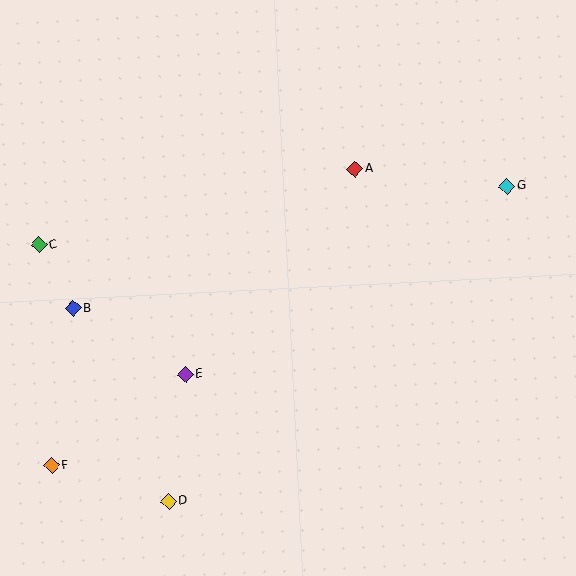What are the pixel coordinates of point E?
Point E is at (185, 374).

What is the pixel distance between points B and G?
The distance between B and G is 451 pixels.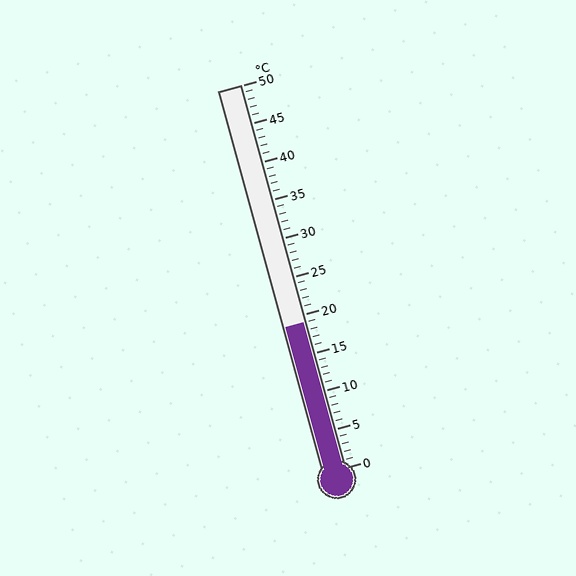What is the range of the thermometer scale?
The thermometer scale ranges from 0°C to 50°C.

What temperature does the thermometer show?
The thermometer shows approximately 19°C.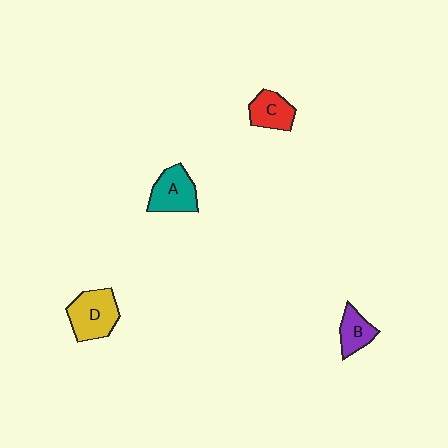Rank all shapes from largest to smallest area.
From largest to smallest: D (yellow), A (teal), C (red), B (purple).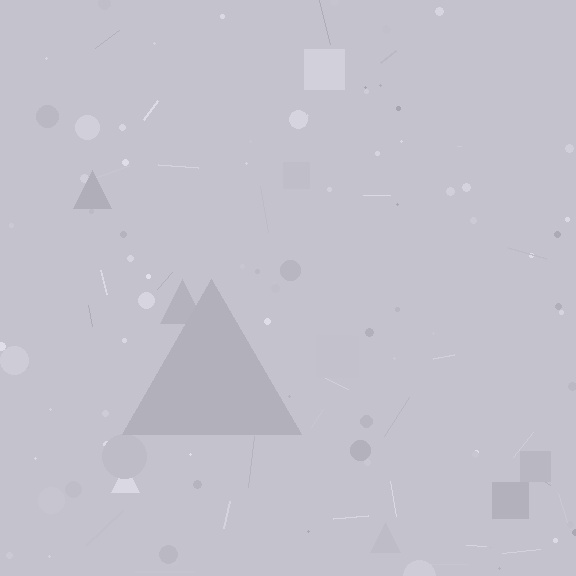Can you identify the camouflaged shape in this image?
The camouflaged shape is a triangle.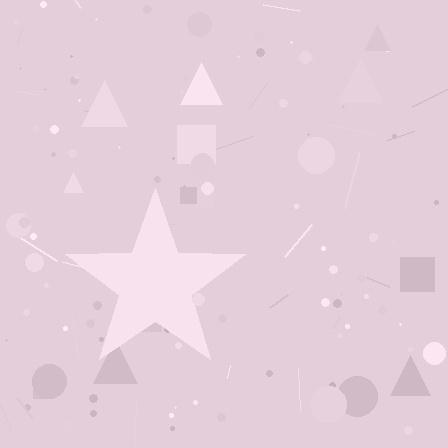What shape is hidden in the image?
A star is hidden in the image.